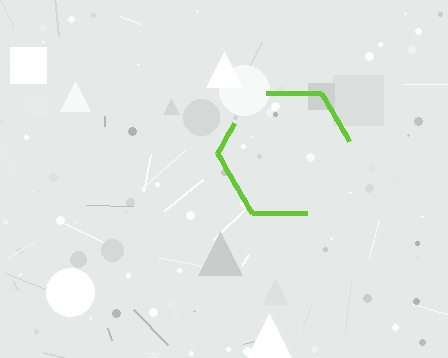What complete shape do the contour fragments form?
The contour fragments form a hexagon.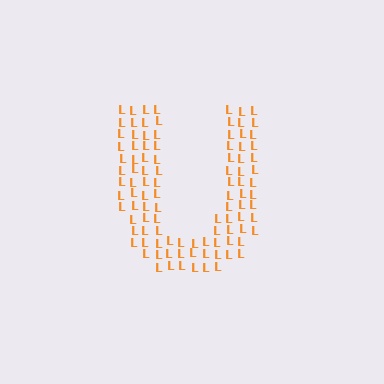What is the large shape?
The large shape is the letter U.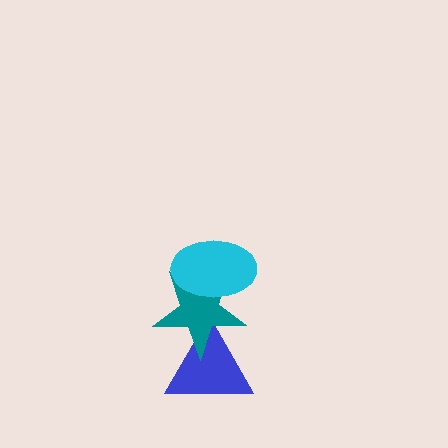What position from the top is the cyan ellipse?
The cyan ellipse is 1st from the top.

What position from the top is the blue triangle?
The blue triangle is 3rd from the top.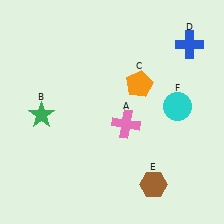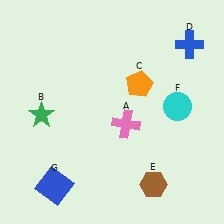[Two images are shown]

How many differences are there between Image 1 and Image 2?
There is 1 difference between the two images.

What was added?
A blue square (G) was added in Image 2.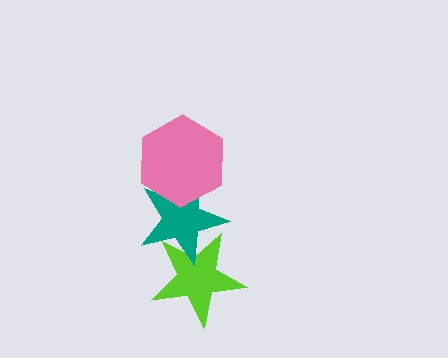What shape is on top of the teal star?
The pink hexagon is on top of the teal star.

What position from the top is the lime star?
The lime star is 3rd from the top.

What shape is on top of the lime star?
The teal star is on top of the lime star.